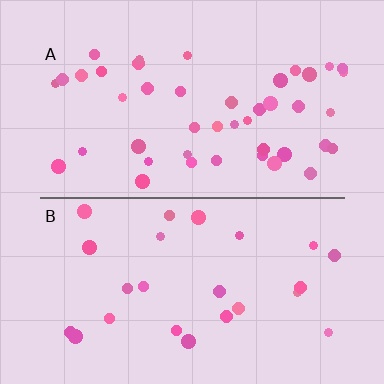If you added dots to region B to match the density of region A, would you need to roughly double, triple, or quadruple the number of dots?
Approximately double.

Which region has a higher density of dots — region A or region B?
A (the top).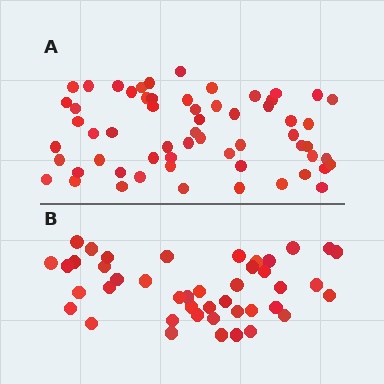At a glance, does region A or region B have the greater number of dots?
Region A (the top region) has more dots.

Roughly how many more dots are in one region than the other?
Region A has approximately 15 more dots than region B.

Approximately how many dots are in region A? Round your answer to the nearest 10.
About 60 dots.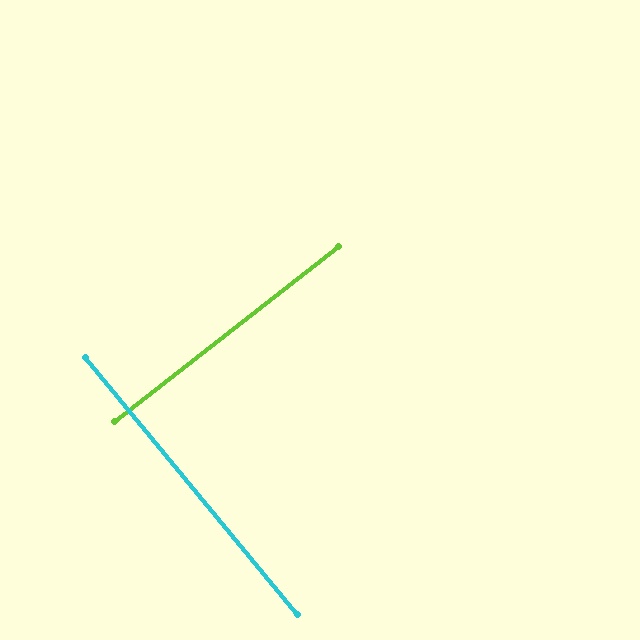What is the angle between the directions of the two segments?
Approximately 88 degrees.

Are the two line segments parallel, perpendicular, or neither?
Perpendicular — they meet at approximately 88°.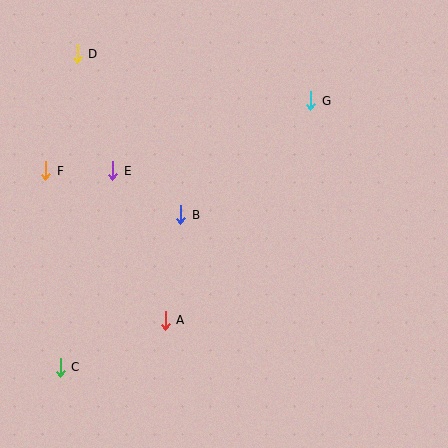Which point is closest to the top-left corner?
Point D is closest to the top-left corner.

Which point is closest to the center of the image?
Point B at (181, 215) is closest to the center.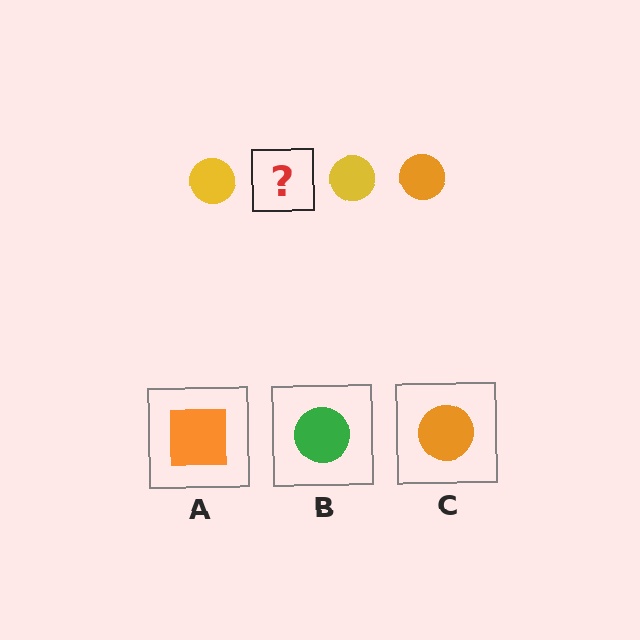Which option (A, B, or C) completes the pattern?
C.